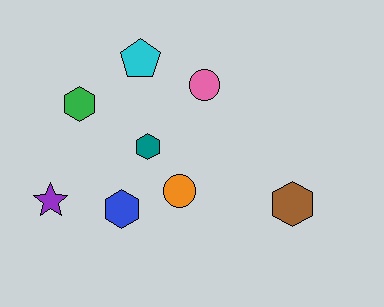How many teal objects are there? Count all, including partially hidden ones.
There is 1 teal object.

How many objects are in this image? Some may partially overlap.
There are 8 objects.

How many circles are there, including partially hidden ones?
There are 2 circles.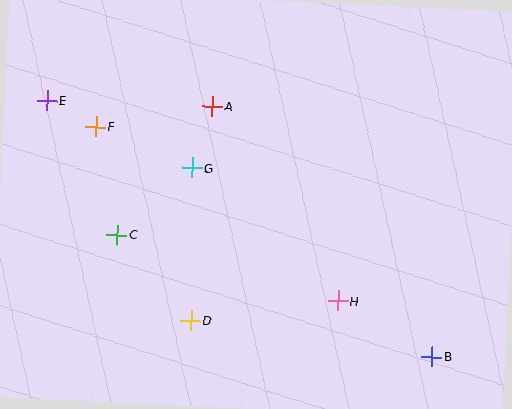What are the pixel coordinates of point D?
Point D is at (191, 320).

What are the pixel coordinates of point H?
Point H is at (338, 301).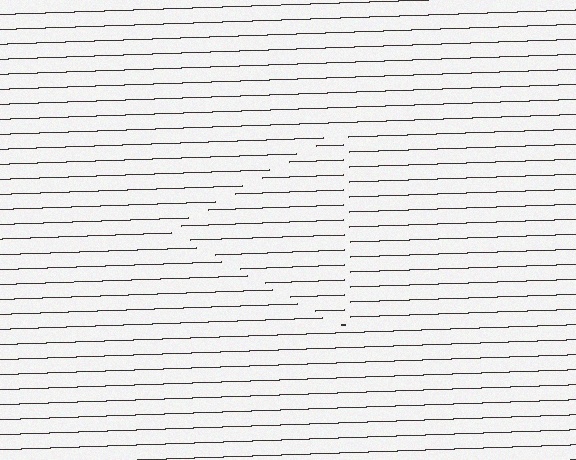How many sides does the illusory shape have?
3 sides — the line-ends trace a triangle.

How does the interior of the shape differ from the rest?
The interior of the shape contains the same grating, shifted by half a period — the contour is defined by the phase discontinuity where line-ends from the inner and outer gratings abut.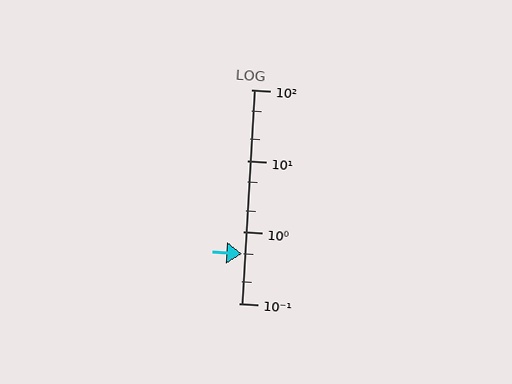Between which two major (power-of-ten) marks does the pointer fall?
The pointer is between 0.1 and 1.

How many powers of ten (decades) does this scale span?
The scale spans 3 decades, from 0.1 to 100.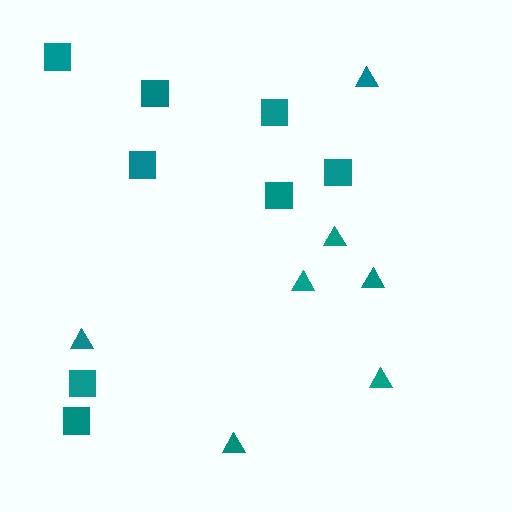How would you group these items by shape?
There are 2 groups: one group of squares (8) and one group of triangles (7).